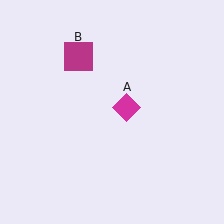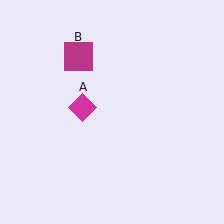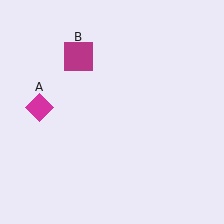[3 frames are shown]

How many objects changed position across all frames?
1 object changed position: magenta diamond (object A).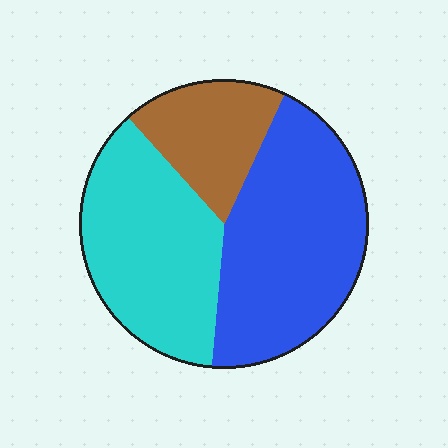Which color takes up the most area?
Blue, at roughly 45%.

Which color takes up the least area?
Brown, at roughly 20%.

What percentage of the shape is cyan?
Cyan covers about 35% of the shape.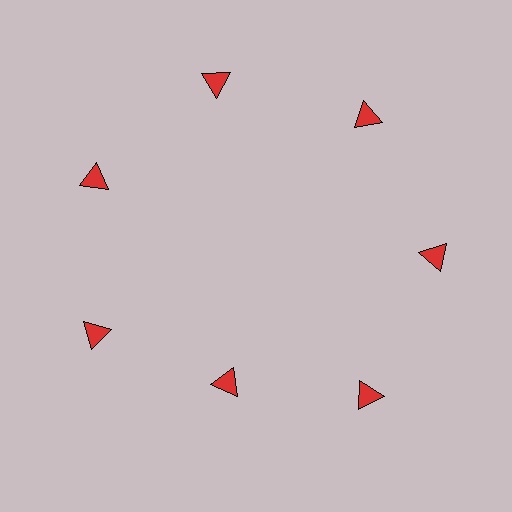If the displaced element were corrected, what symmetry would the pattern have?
It would have 7-fold rotational symmetry — the pattern would map onto itself every 51 degrees.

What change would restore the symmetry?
The symmetry would be restored by moving it outward, back onto the ring so that all 7 triangles sit at equal angles and equal distance from the center.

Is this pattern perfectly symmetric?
No. The 7 red triangles are arranged in a ring, but one element near the 6 o'clock position is pulled inward toward the center, breaking the 7-fold rotational symmetry.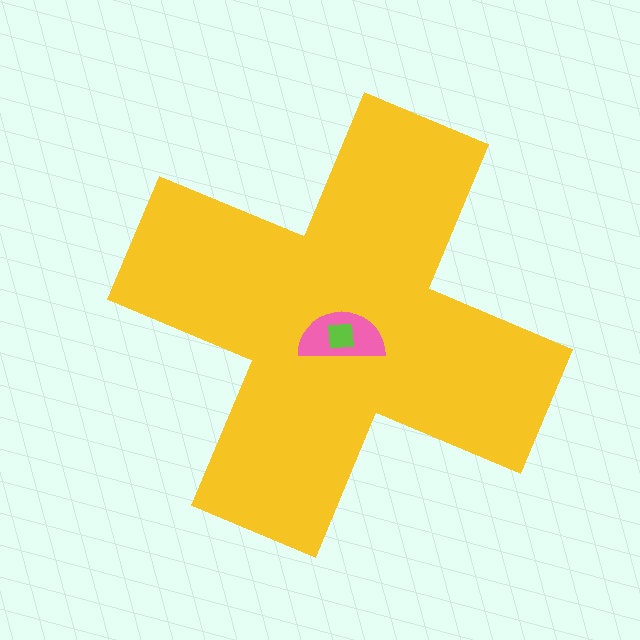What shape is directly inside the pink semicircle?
The lime square.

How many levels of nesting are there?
3.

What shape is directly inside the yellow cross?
The pink semicircle.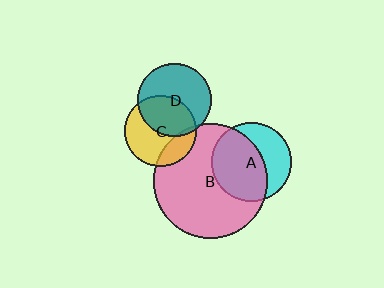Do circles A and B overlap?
Yes.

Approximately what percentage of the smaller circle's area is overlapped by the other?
Approximately 60%.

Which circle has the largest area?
Circle B (pink).